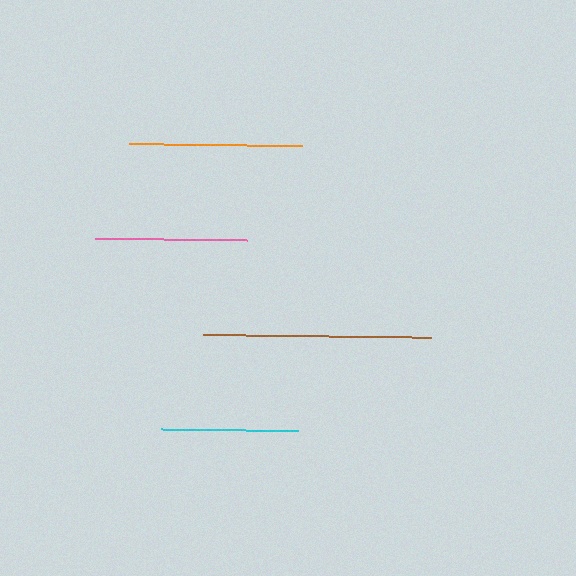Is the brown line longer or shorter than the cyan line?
The brown line is longer than the cyan line.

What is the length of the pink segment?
The pink segment is approximately 153 pixels long.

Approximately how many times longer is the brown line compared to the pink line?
The brown line is approximately 1.5 times the length of the pink line.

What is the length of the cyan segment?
The cyan segment is approximately 137 pixels long.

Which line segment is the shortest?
The cyan line is the shortest at approximately 137 pixels.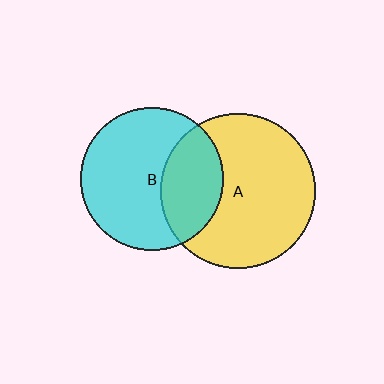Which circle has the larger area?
Circle A (yellow).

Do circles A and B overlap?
Yes.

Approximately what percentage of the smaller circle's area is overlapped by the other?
Approximately 35%.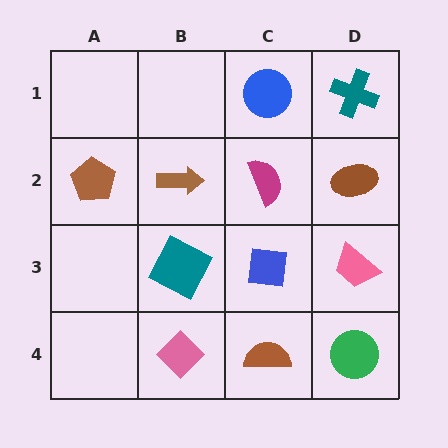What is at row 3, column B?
A teal square.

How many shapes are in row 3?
3 shapes.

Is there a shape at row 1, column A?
No, that cell is empty.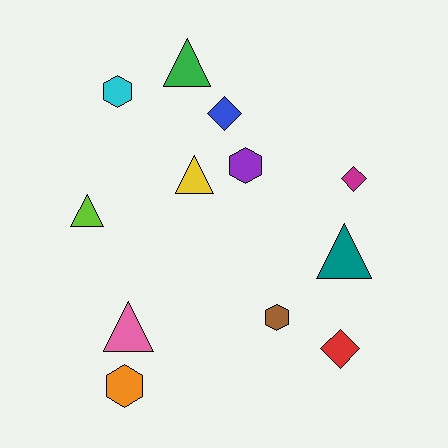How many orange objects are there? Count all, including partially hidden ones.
There is 1 orange object.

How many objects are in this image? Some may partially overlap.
There are 12 objects.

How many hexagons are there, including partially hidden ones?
There are 4 hexagons.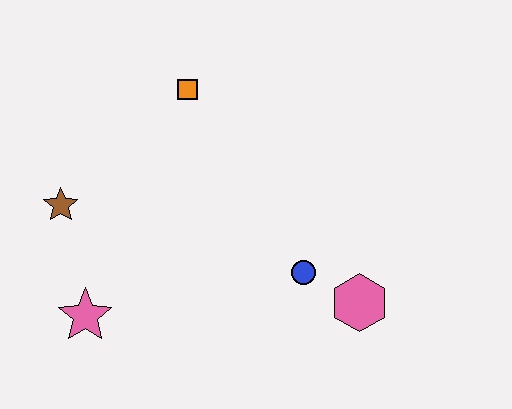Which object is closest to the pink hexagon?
The blue circle is closest to the pink hexagon.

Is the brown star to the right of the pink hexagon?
No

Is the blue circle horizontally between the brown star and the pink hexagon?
Yes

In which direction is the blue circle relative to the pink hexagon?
The blue circle is to the left of the pink hexagon.